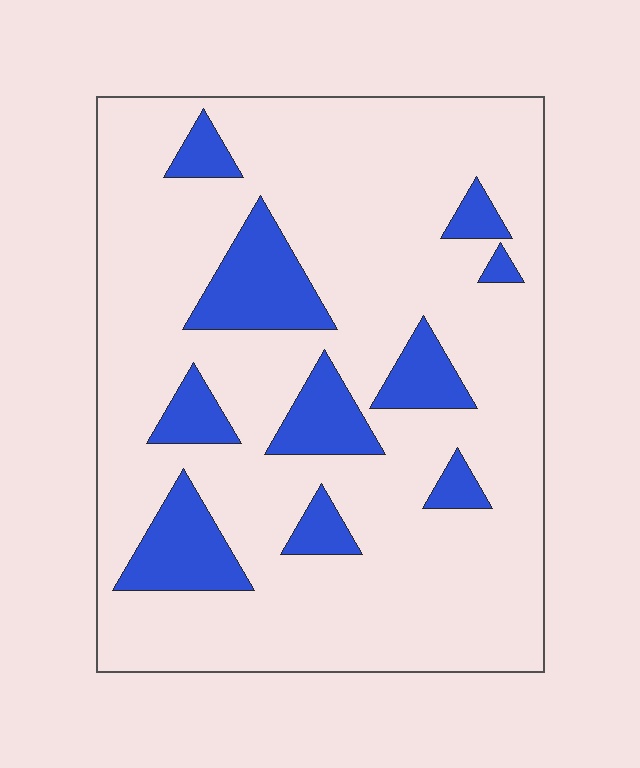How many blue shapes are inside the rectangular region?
10.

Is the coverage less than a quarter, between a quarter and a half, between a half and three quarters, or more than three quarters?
Less than a quarter.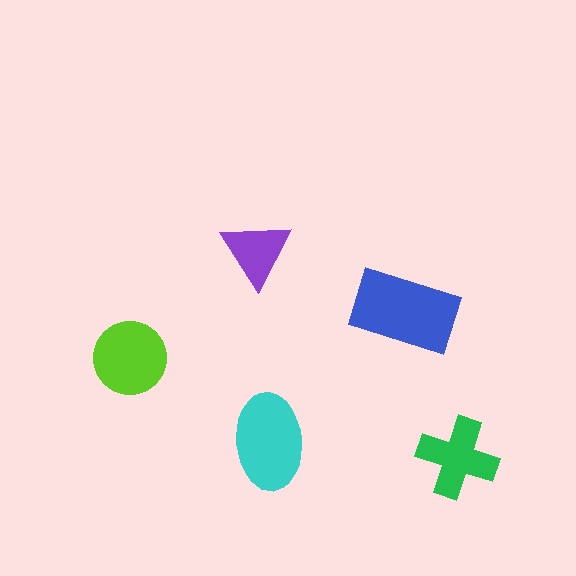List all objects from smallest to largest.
The purple triangle, the green cross, the lime circle, the cyan ellipse, the blue rectangle.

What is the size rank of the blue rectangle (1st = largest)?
1st.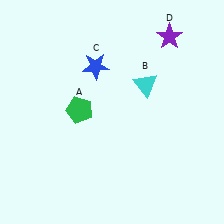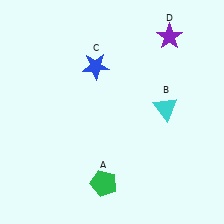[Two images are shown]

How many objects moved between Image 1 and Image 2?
2 objects moved between the two images.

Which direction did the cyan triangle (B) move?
The cyan triangle (B) moved down.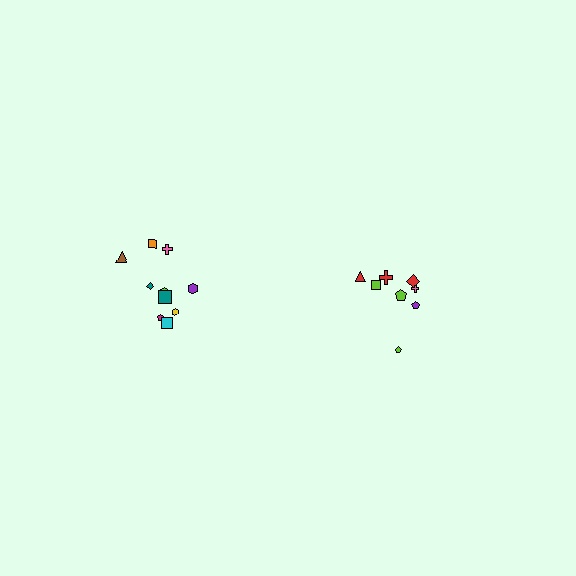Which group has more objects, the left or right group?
The left group.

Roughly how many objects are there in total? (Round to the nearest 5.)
Roughly 20 objects in total.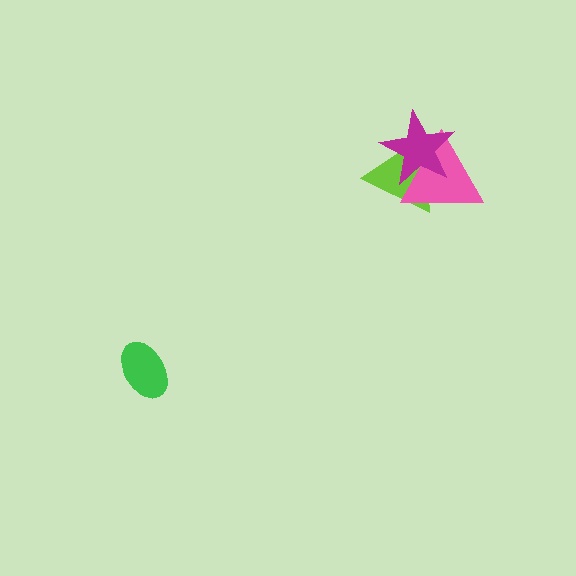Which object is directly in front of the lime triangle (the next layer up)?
The pink triangle is directly in front of the lime triangle.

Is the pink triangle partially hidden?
Yes, it is partially covered by another shape.